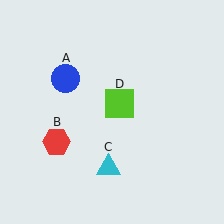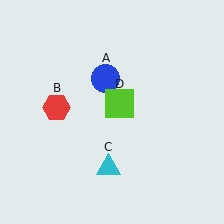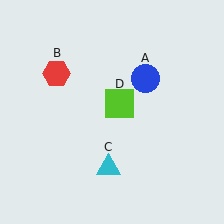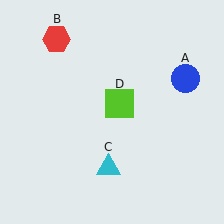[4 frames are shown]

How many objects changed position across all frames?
2 objects changed position: blue circle (object A), red hexagon (object B).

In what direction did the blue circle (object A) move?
The blue circle (object A) moved right.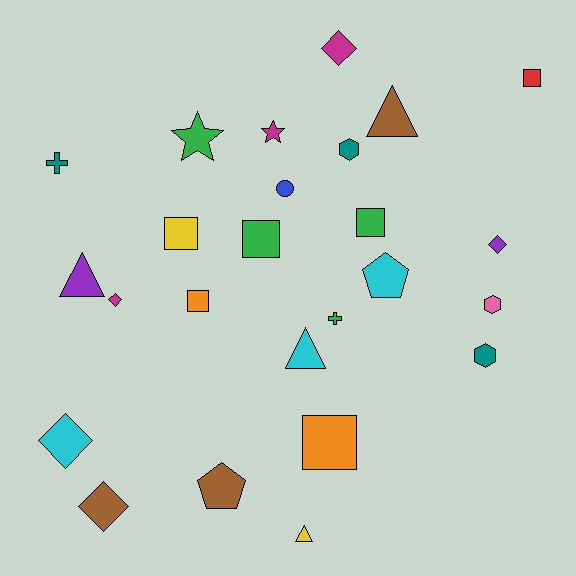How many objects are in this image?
There are 25 objects.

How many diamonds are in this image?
There are 5 diamonds.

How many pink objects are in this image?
There is 1 pink object.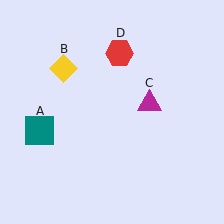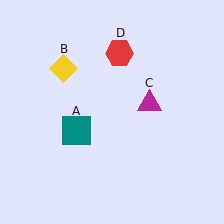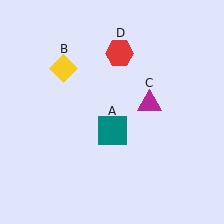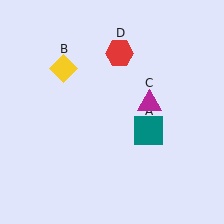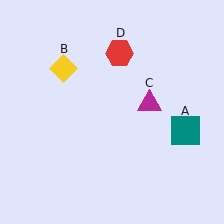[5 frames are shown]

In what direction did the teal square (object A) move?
The teal square (object A) moved right.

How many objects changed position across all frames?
1 object changed position: teal square (object A).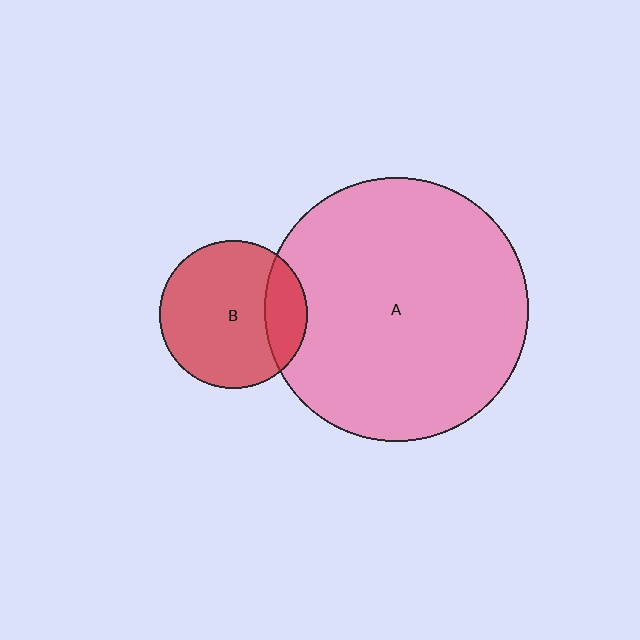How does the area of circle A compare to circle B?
Approximately 3.2 times.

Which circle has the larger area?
Circle A (pink).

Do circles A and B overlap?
Yes.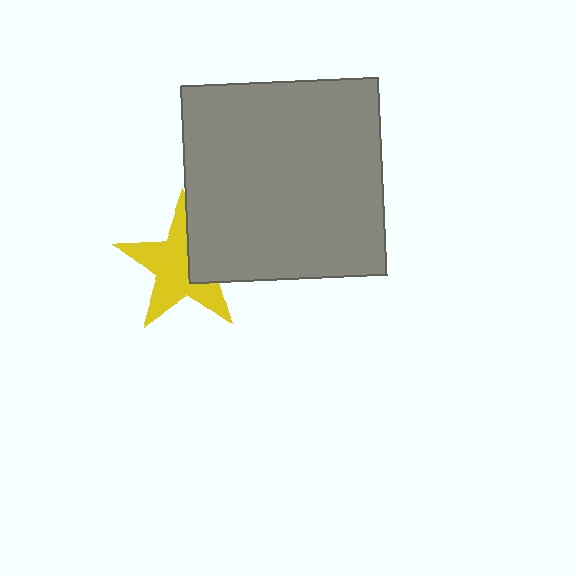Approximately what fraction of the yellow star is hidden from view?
Roughly 33% of the yellow star is hidden behind the gray square.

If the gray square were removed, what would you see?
You would see the complete yellow star.